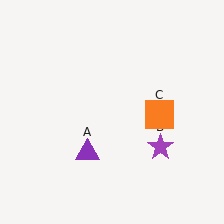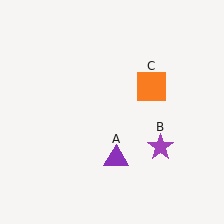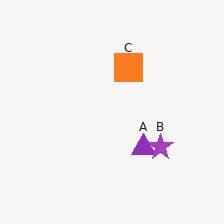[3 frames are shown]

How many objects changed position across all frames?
2 objects changed position: purple triangle (object A), orange square (object C).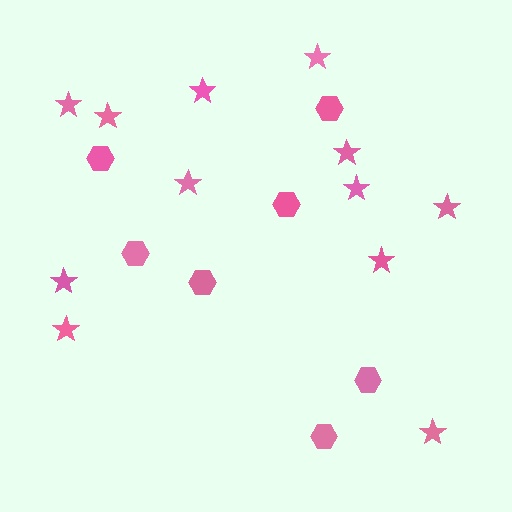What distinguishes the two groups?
There are 2 groups: one group of stars (12) and one group of hexagons (7).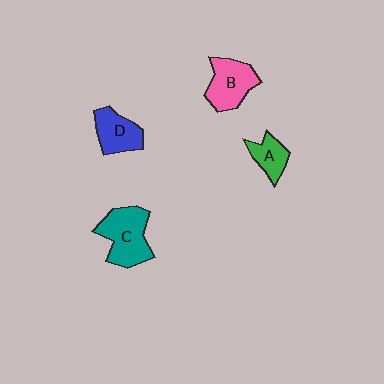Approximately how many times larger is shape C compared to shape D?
Approximately 1.5 times.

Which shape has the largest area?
Shape C (teal).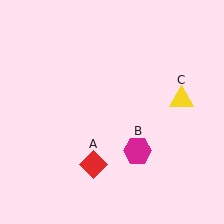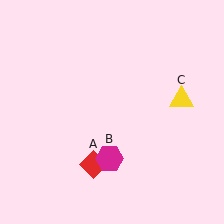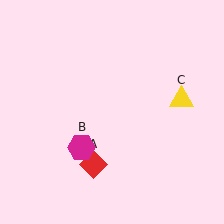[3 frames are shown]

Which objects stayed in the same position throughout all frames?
Red diamond (object A) and yellow triangle (object C) remained stationary.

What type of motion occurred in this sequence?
The magenta hexagon (object B) rotated clockwise around the center of the scene.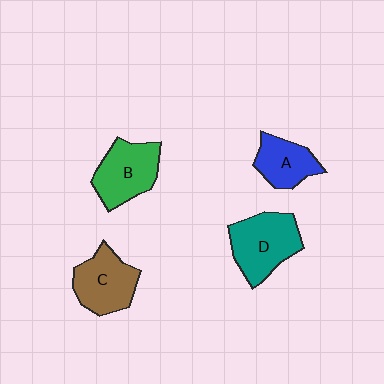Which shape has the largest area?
Shape D (teal).